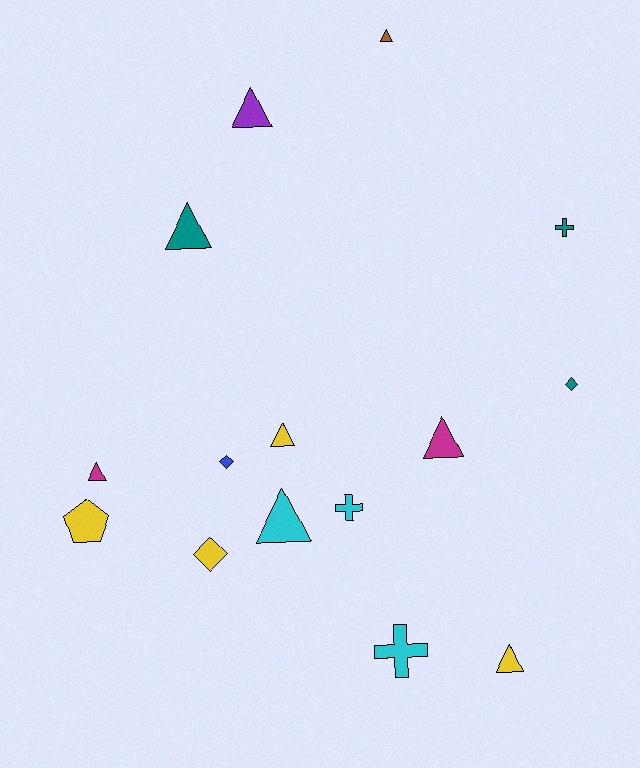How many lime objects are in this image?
There are no lime objects.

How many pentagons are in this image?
There is 1 pentagon.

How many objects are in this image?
There are 15 objects.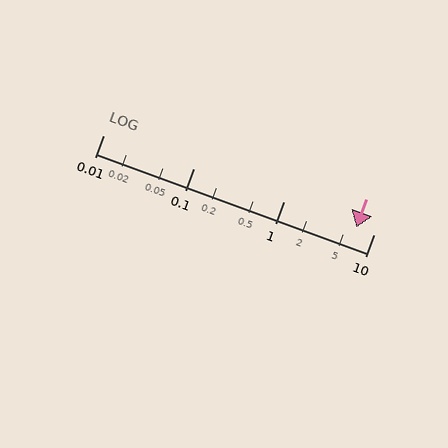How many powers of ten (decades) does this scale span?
The scale spans 3 decades, from 0.01 to 10.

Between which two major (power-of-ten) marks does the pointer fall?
The pointer is between 1 and 10.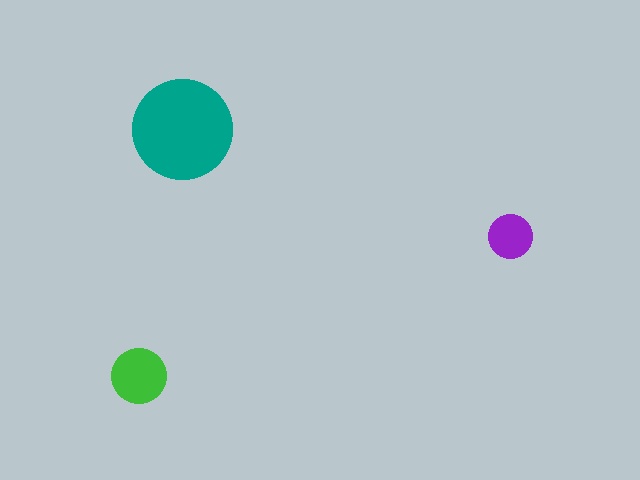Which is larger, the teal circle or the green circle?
The teal one.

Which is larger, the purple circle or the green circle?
The green one.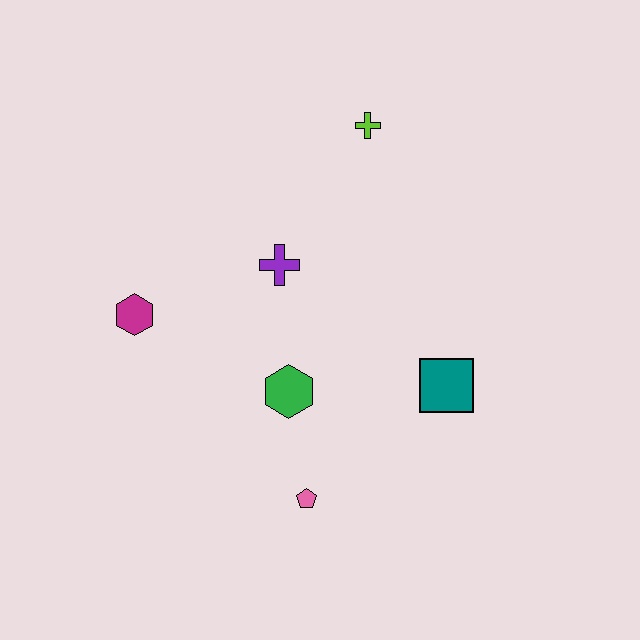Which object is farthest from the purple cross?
The pink pentagon is farthest from the purple cross.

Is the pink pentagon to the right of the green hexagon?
Yes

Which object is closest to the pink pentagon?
The green hexagon is closest to the pink pentagon.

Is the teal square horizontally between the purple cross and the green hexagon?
No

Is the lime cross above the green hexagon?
Yes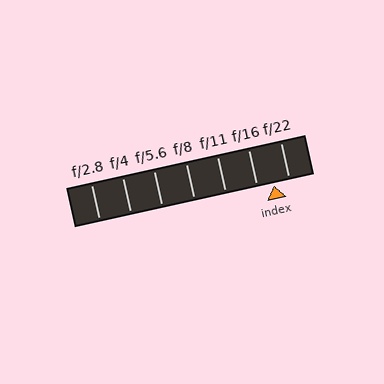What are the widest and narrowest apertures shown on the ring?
The widest aperture shown is f/2.8 and the narrowest is f/22.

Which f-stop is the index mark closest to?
The index mark is closest to f/22.